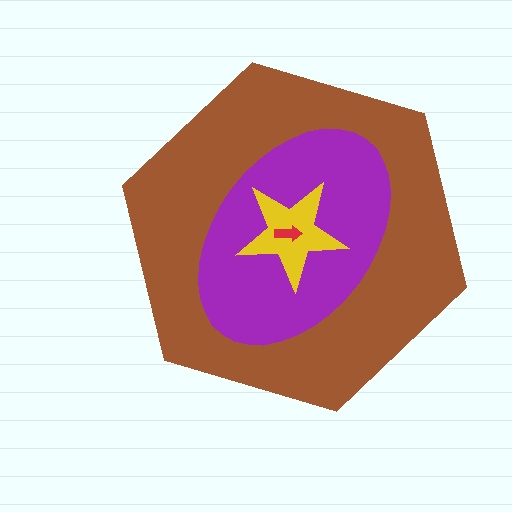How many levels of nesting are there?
4.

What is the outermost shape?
The brown hexagon.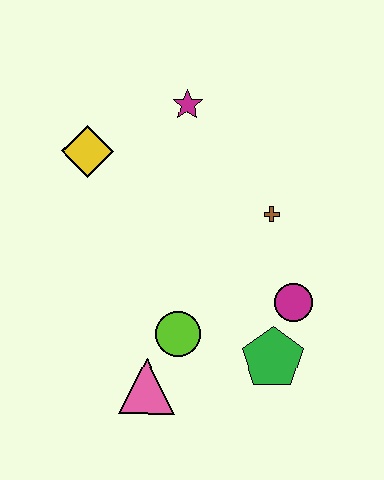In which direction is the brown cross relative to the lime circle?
The brown cross is above the lime circle.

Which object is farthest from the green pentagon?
The yellow diamond is farthest from the green pentagon.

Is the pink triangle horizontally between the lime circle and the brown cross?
No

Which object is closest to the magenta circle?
The green pentagon is closest to the magenta circle.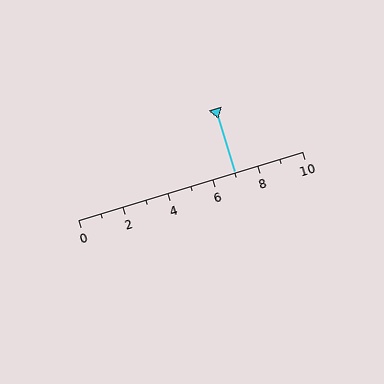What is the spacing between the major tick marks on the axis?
The major ticks are spaced 2 apart.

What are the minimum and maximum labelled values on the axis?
The axis runs from 0 to 10.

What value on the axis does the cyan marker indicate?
The marker indicates approximately 7.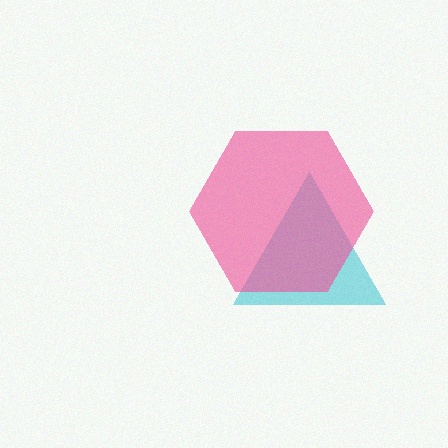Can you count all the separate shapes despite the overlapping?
Yes, there are 2 separate shapes.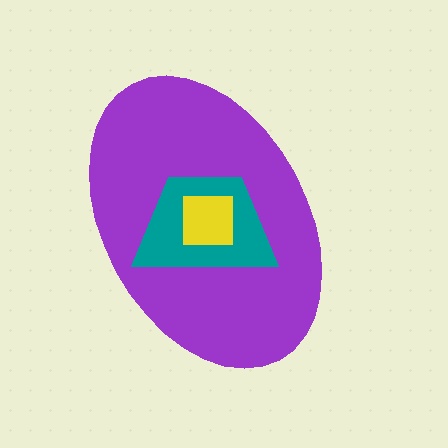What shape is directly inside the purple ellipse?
The teal trapezoid.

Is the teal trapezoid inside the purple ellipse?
Yes.